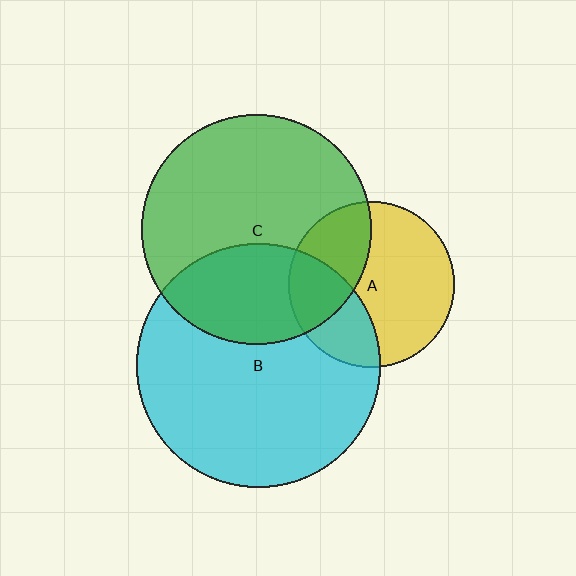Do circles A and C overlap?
Yes.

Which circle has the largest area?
Circle B (cyan).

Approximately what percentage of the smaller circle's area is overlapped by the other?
Approximately 35%.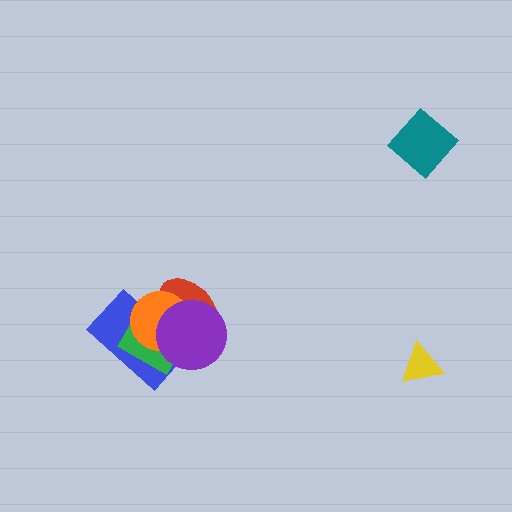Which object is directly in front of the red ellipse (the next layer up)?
The orange circle is directly in front of the red ellipse.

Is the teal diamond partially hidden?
No, no other shape covers it.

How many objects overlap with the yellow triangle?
0 objects overlap with the yellow triangle.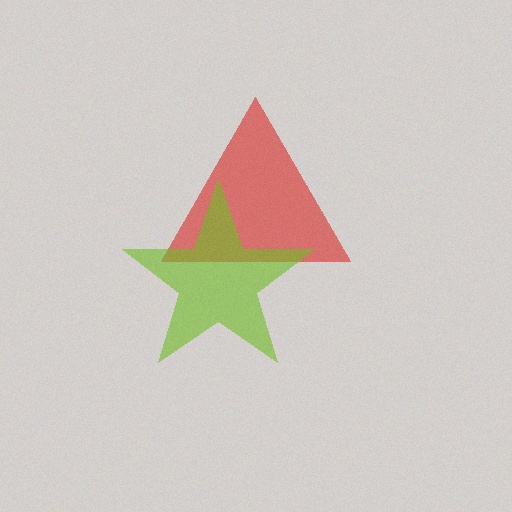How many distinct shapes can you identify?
There are 2 distinct shapes: a red triangle, a lime star.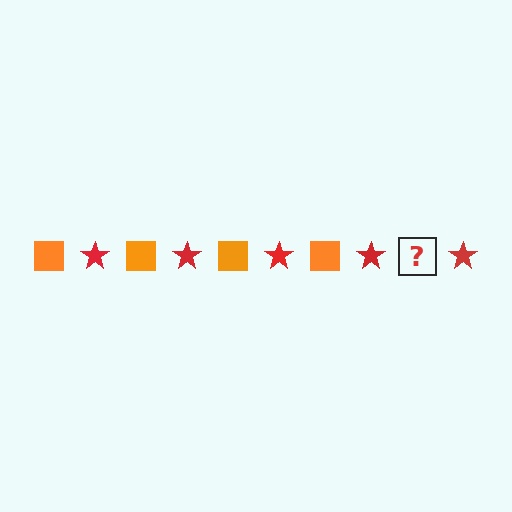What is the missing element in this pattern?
The missing element is an orange square.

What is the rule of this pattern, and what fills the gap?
The rule is that the pattern alternates between orange square and red star. The gap should be filled with an orange square.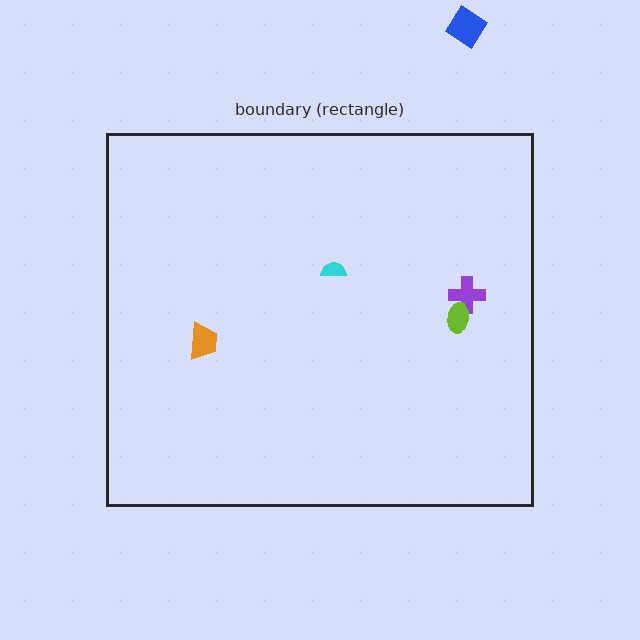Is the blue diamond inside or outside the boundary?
Outside.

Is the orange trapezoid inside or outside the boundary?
Inside.